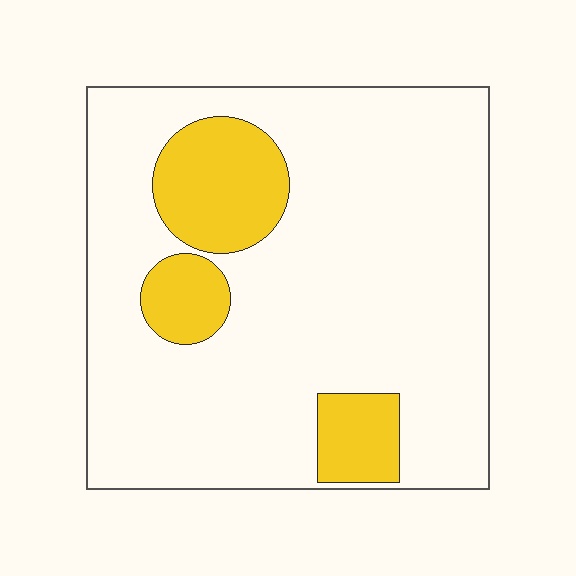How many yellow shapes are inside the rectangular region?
3.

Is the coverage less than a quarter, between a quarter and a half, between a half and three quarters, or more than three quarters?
Less than a quarter.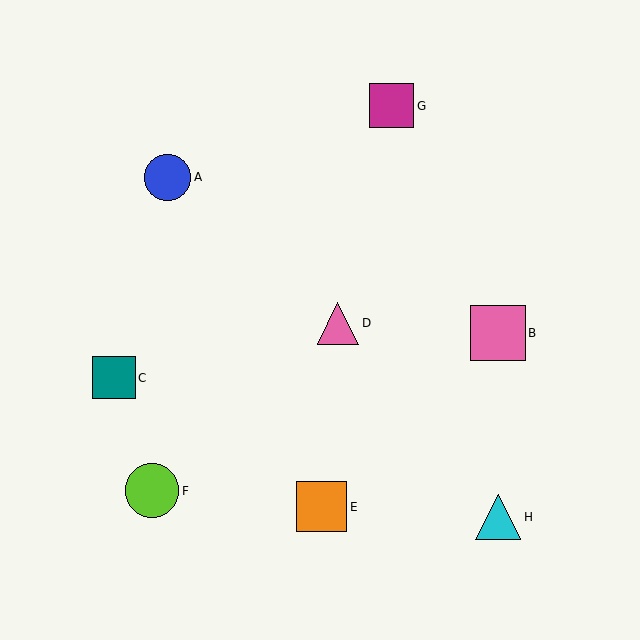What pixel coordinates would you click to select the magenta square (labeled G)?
Click at (392, 106) to select the magenta square G.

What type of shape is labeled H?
Shape H is a cyan triangle.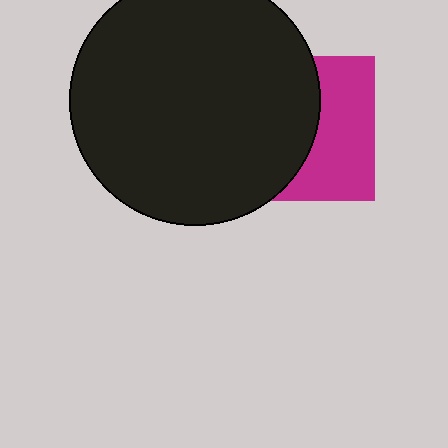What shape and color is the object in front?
The object in front is a black circle.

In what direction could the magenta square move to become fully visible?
The magenta square could move right. That would shift it out from behind the black circle entirely.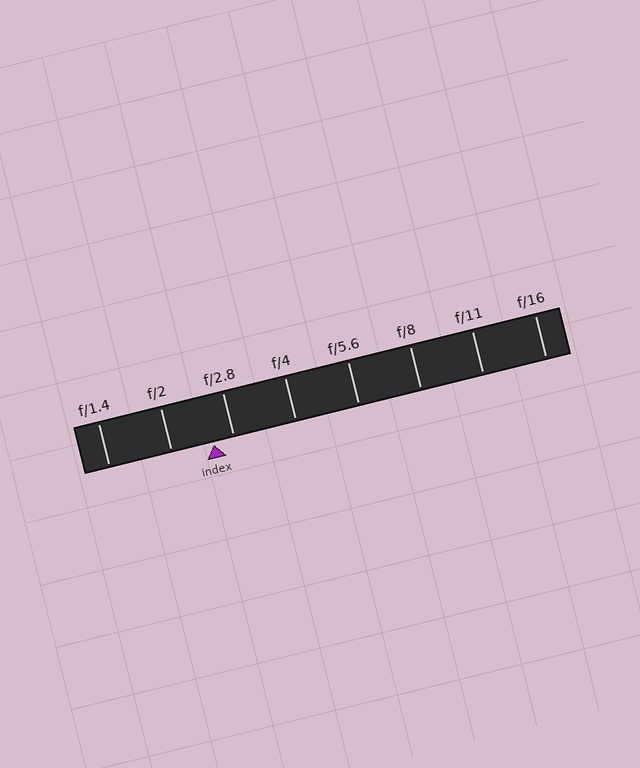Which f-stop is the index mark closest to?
The index mark is closest to f/2.8.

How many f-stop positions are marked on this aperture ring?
There are 8 f-stop positions marked.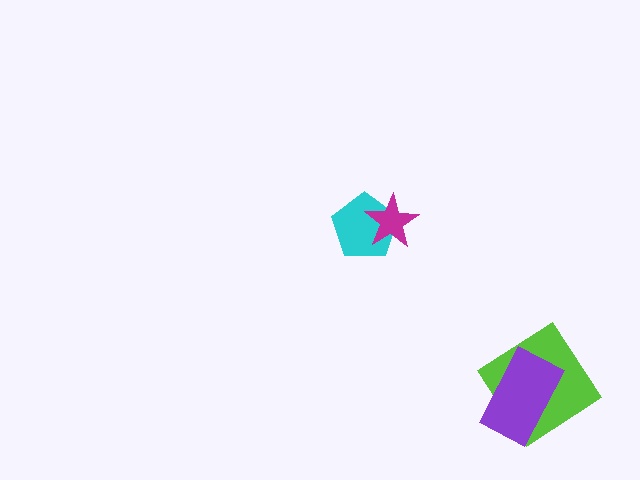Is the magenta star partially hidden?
No, no other shape covers it.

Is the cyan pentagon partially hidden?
Yes, it is partially covered by another shape.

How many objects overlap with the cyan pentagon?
1 object overlaps with the cyan pentagon.